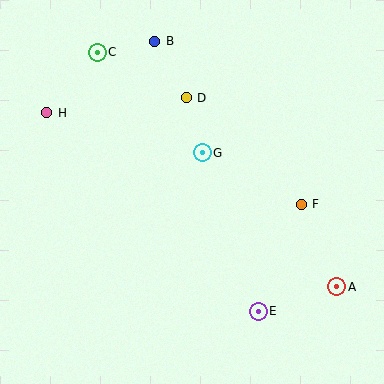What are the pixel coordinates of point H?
Point H is at (47, 113).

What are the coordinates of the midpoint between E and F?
The midpoint between E and F is at (280, 258).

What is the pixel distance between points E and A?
The distance between E and A is 82 pixels.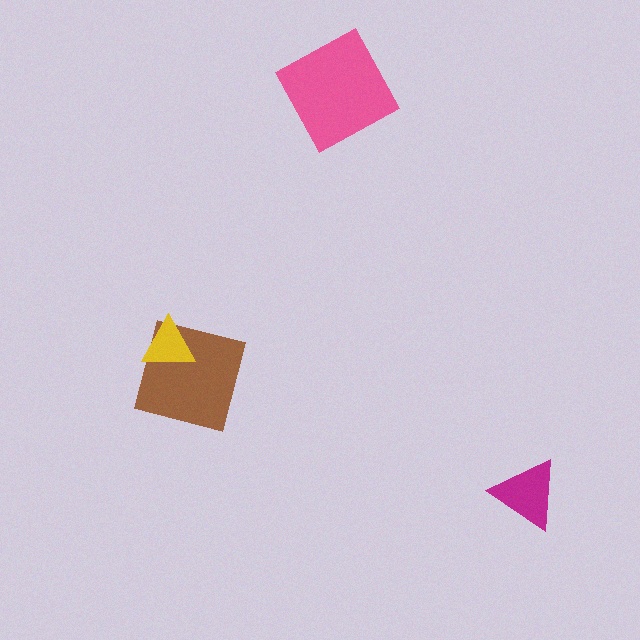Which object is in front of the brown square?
The yellow triangle is in front of the brown square.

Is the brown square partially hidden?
Yes, it is partially covered by another shape.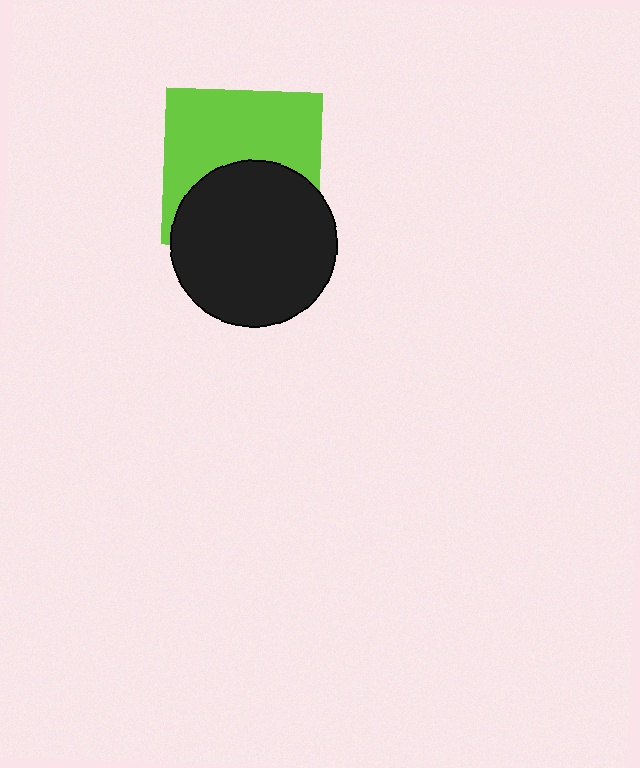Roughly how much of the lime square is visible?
About half of it is visible (roughly 56%).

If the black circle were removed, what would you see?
You would see the complete lime square.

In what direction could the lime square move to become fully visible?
The lime square could move up. That would shift it out from behind the black circle entirely.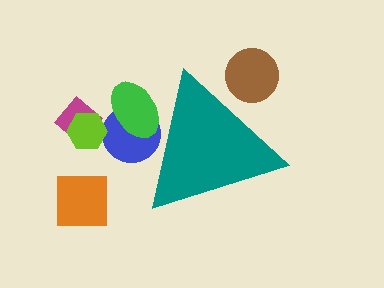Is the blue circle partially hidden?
Yes, the blue circle is partially hidden behind the teal triangle.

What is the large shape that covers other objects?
A teal triangle.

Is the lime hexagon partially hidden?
No, the lime hexagon is fully visible.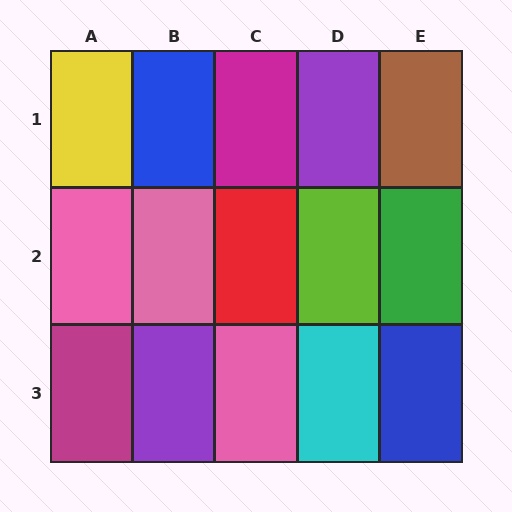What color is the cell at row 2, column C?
Red.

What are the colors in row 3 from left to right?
Magenta, purple, pink, cyan, blue.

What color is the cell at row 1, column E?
Brown.